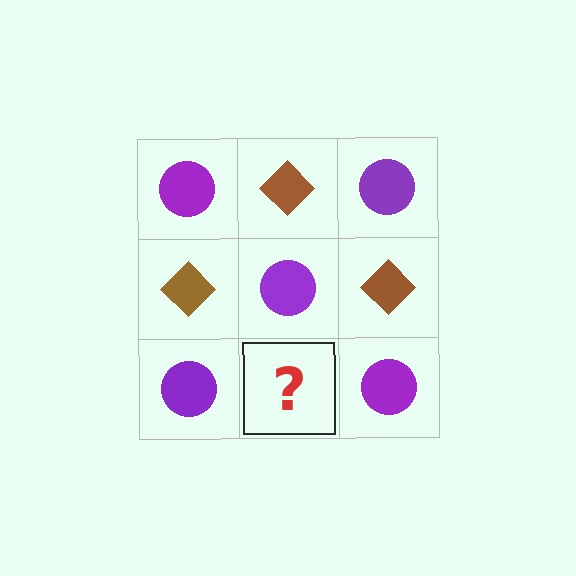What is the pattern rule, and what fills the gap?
The rule is that it alternates purple circle and brown diamond in a checkerboard pattern. The gap should be filled with a brown diamond.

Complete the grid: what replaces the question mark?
The question mark should be replaced with a brown diamond.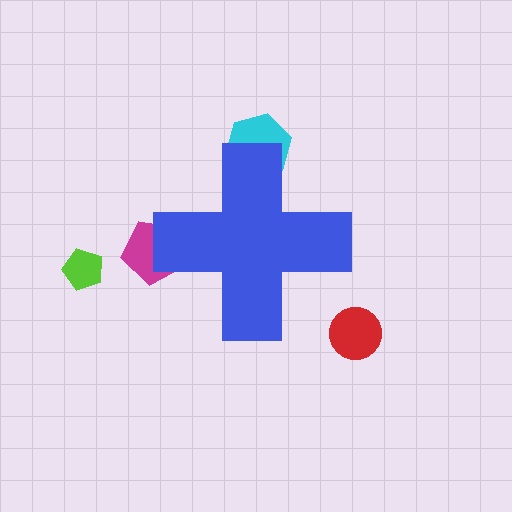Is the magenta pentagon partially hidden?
Yes, the magenta pentagon is partially hidden behind the blue cross.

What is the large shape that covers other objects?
A blue cross.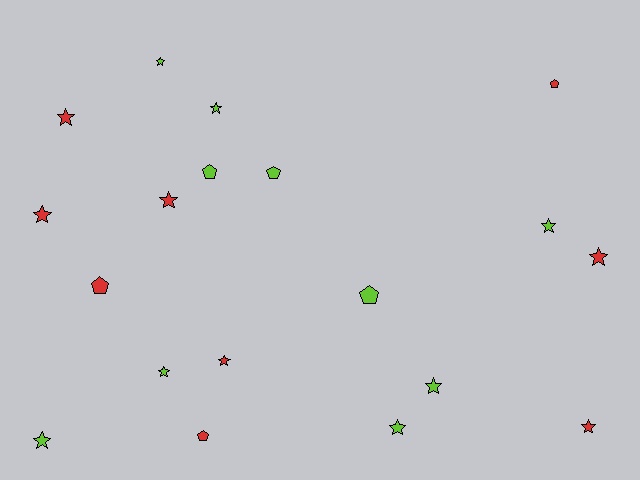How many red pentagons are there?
There are 3 red pentagons.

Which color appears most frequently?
Lime, with 10 objects.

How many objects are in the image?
There are 19 objects.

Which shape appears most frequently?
Star, with 13 objects.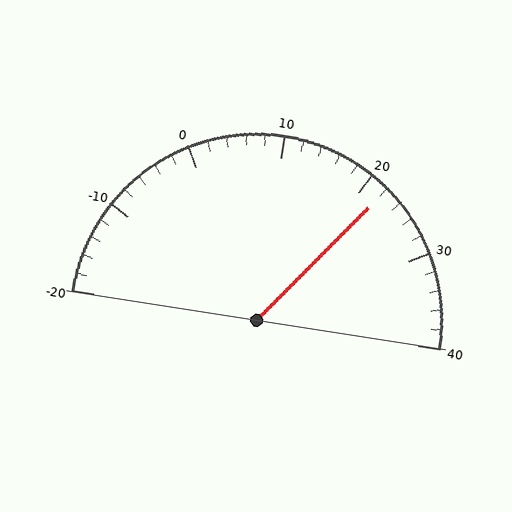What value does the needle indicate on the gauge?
The needle indicates approximately 22.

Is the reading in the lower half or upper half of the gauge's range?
The reading is in the upper half of the range (-20 to 40).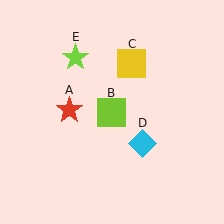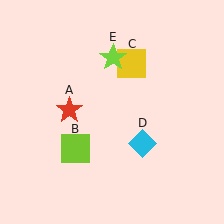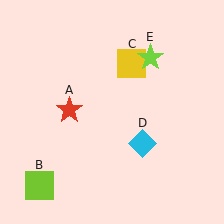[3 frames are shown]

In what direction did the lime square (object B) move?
The lime square (object B) moved down and to the left.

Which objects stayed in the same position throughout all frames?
Red star (object A) and yellow square (object C) and cyan diamond (object D) remained stationary.